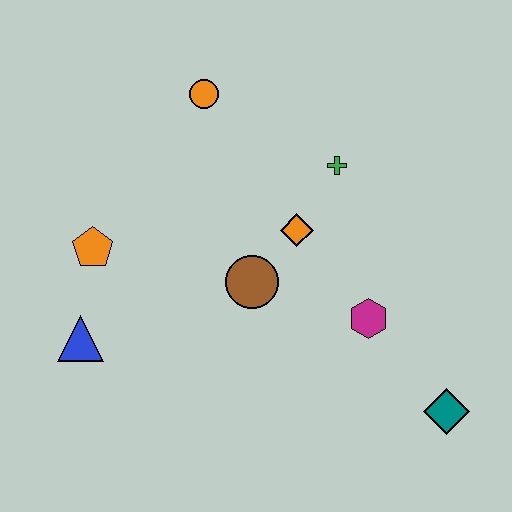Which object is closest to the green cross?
The orange diamond is closest to the green cross.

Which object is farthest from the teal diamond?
The orange circle is farthest from the teal diamond.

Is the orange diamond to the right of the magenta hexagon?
No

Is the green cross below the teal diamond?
No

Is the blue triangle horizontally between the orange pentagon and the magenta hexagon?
No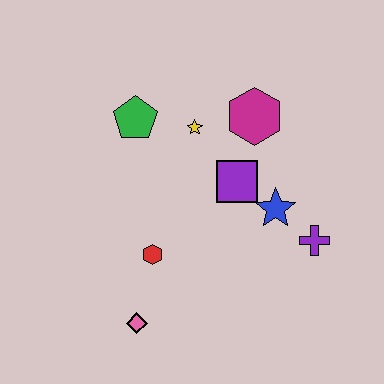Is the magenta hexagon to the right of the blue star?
No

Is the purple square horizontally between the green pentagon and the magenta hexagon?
Yes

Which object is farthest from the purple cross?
The green pentagon is farthest from the purple cross.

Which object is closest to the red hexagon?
The pink diamond is closest to the red hexagon.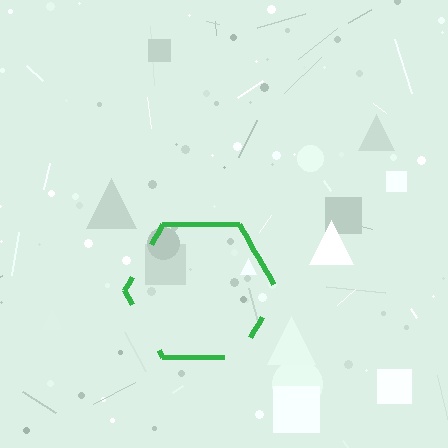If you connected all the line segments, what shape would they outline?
They would outline a hexagon.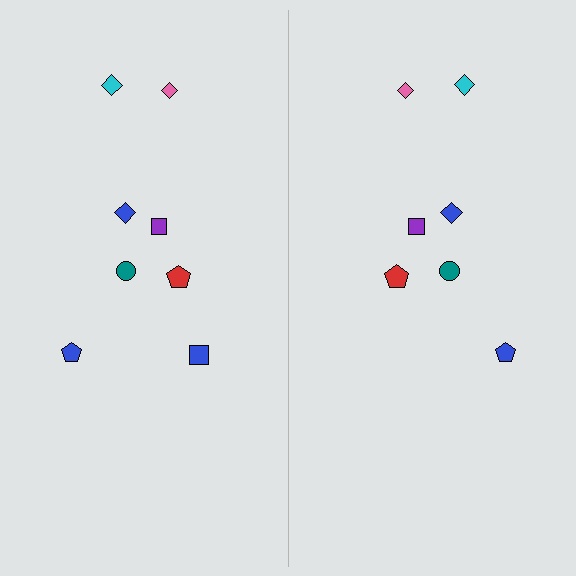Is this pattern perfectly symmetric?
No, the pattern is not perfectly symmetric. A blue square is missing from the right side.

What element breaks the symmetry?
A blue square is missing from the right side.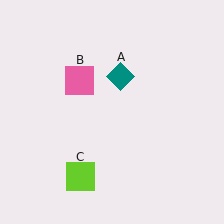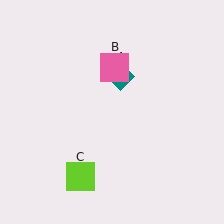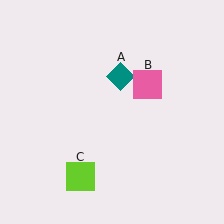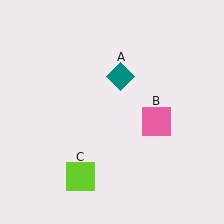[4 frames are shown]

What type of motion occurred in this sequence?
The pink square (object B) rotated clockwise around the center of the scene.